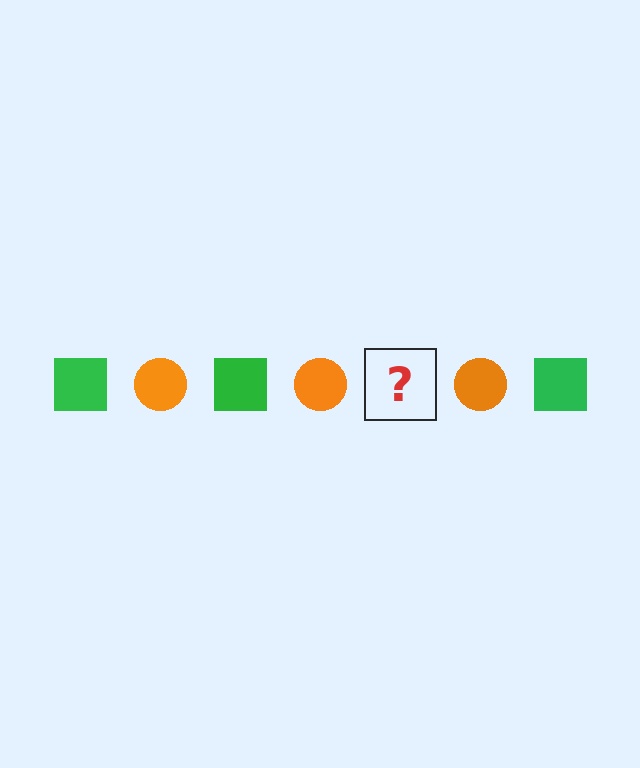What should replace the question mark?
The question mark should be replaced with a green square.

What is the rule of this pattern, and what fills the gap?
The rule is that the pattern alternates between green square and orange circle. The gap should be filled with a green square.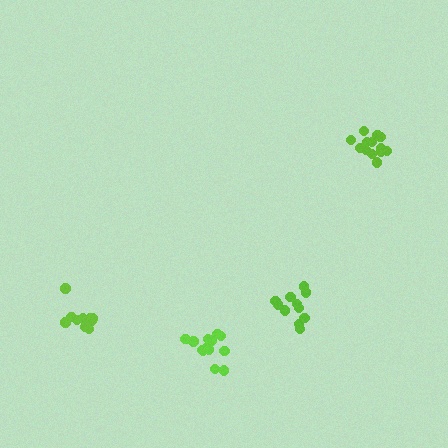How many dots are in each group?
Group 1: 13 dots, Group 2: 10 dots, Group 3: 13 dots, Group 4: 11 dots (47 total).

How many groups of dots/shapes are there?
There are 4 groups.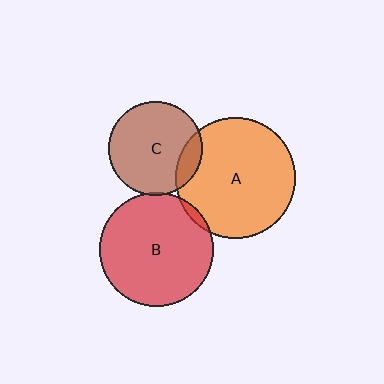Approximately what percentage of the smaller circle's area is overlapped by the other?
Approximately 5%.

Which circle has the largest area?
Circle A (orange).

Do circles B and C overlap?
Yes.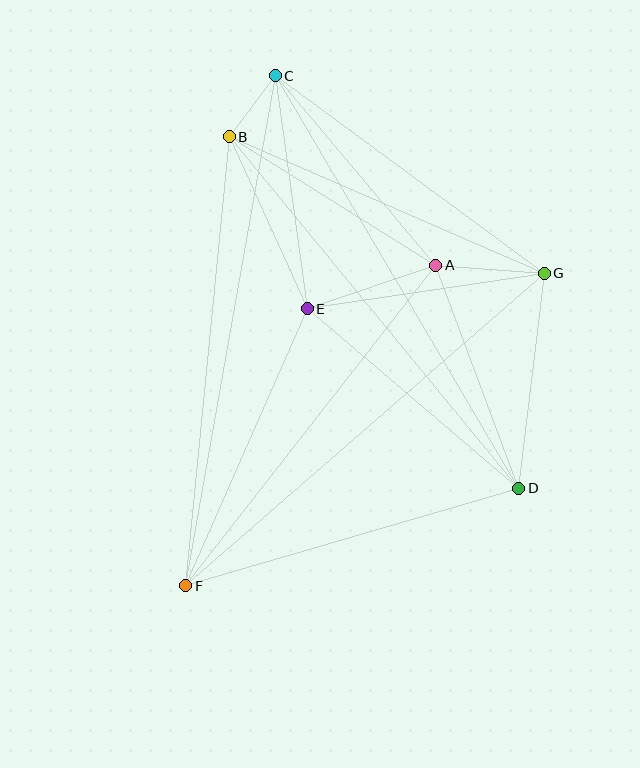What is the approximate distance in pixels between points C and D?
The distance between C and D is approximately 479 pixels.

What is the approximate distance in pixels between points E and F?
The distance between E and F is approximately 302 pixels.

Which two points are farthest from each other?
Points C and F are farthest from each other.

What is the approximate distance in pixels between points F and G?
The distance between F and G is approximately 476 pixels.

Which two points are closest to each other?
Points B and C are closest to each other.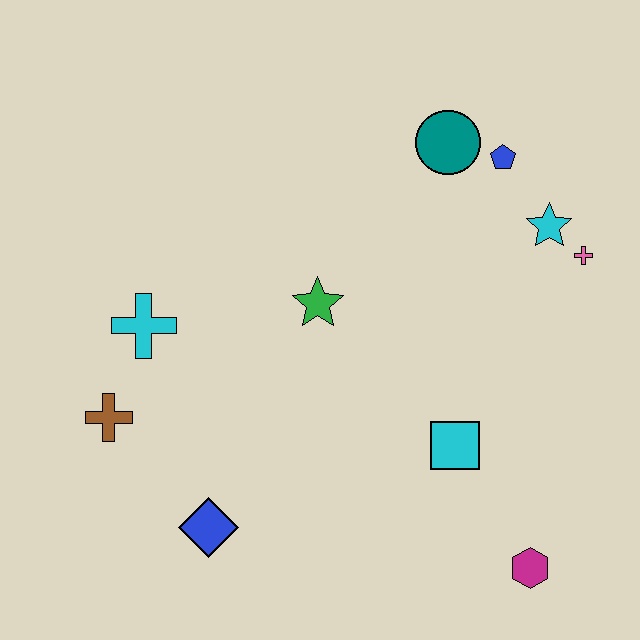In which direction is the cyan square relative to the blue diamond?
The cyan square is to the right of the blue diamond.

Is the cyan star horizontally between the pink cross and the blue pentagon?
Yes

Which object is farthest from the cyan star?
The brown cross is farthest from the cyan star.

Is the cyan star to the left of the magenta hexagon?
No